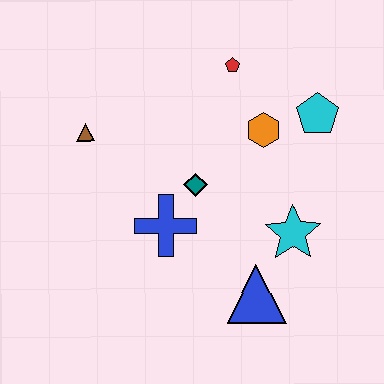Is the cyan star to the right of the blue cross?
Yes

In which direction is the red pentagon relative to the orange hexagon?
The red pentagon is above the orange hexagon.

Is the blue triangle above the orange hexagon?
No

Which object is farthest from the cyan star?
The brown triangle is farthest from the cyan star.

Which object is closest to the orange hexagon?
The cyan pentagon is closest to the orange hexagon.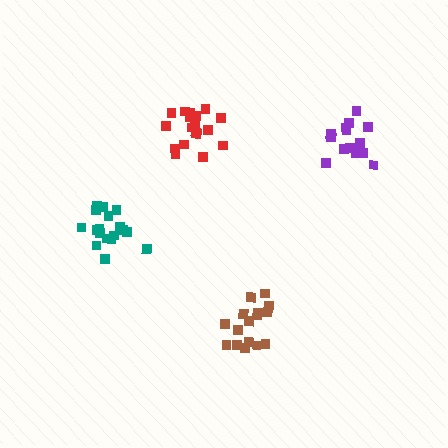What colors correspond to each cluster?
The clusters are colored: red, purple, teal, brown.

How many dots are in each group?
Group 1: 18 dots, Group 2: 14 dots, Group 3: 18 dots, Group 4: 16 dots (66 total).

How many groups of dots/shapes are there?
There are 4 groups.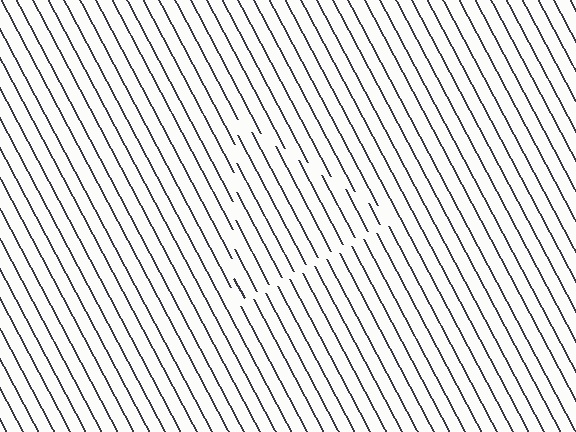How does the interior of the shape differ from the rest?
The interior of the shape contains the same grating, shifted by half a period — the contour is defined by the phase discontinuity where line-ends from the inner and outer gratings abut.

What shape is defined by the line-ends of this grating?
An illusory triangle. The interior of the shape contains the same grating, shifted by half a period — the contour is defined by the phase discontinuity where line-ends from the inner and outer gratings abut.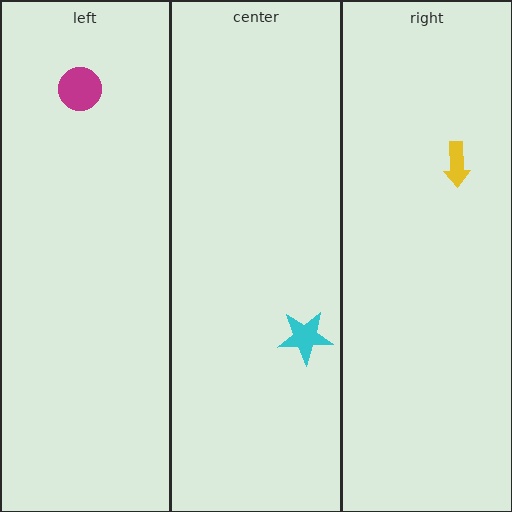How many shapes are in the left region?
1.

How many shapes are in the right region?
1.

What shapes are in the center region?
The cyan star.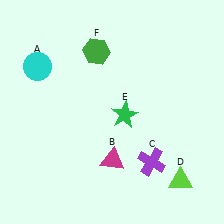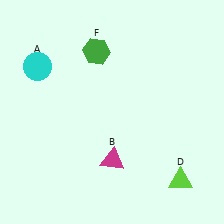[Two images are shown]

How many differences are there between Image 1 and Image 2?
There are 2 differences between the two images.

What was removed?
The purple cross (C), the green star (E) were removed in Image 2.